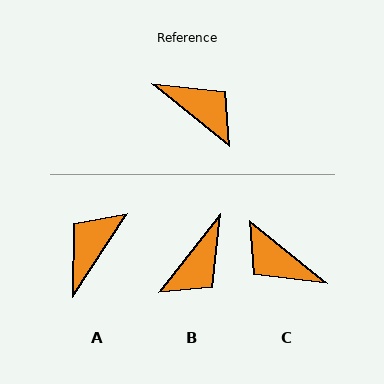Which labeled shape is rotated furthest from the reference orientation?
C, about 179 degrees away.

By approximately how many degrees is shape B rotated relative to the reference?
Approximately 90 degrees clockwise.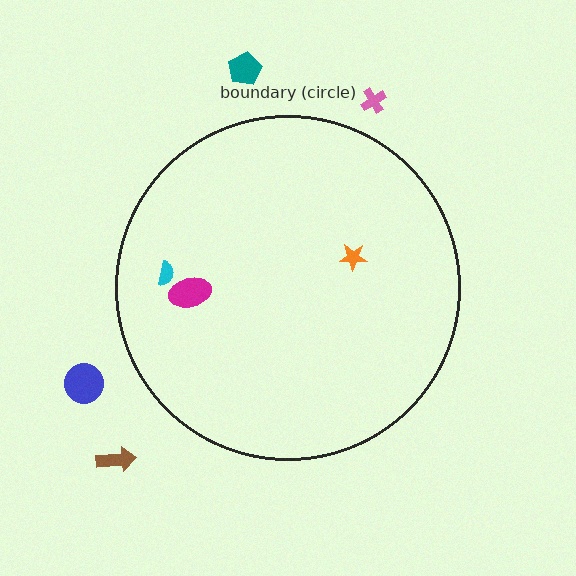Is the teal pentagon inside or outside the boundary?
Outside.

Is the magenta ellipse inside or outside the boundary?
Inside.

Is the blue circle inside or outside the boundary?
Outside.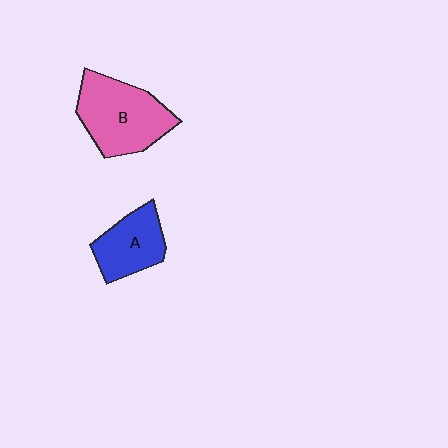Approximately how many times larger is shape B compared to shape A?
Approximately 1.5 times.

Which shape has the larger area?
Shape B (pink).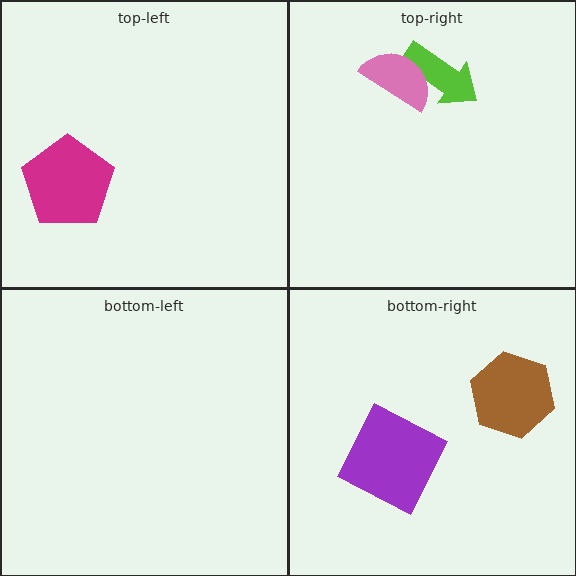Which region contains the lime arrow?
The top-right region.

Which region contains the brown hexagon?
The bottom-right region.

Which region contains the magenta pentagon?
The top-left region.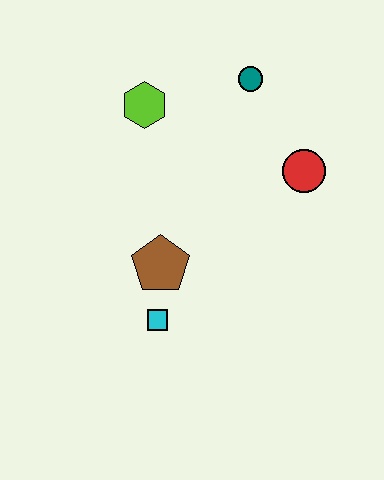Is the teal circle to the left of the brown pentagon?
No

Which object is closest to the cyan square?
The brown pentagon is closest to the cyan square.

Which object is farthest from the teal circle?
The cyan square is farthest from the teal circle.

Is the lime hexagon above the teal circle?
No